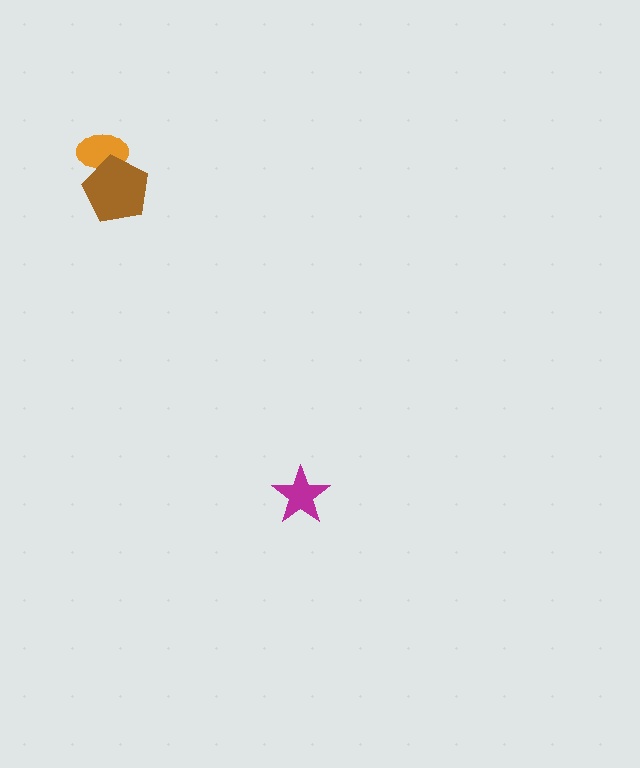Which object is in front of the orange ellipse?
The brown pentagon is in front of the orange ellipse.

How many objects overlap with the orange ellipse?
1 object overlaps with the orange ellipse.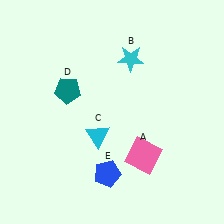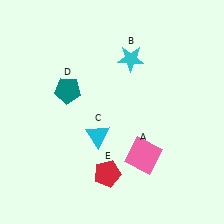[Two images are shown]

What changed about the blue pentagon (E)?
In Image 1, E is blue. In Image 2, it changed to red.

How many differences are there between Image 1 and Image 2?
There is 1 difference between the two images.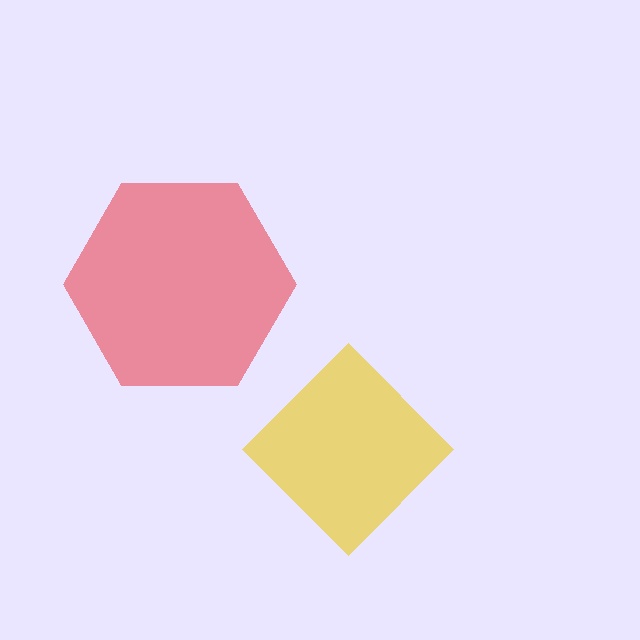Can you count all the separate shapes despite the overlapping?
Yes, there are 2 separate shapes.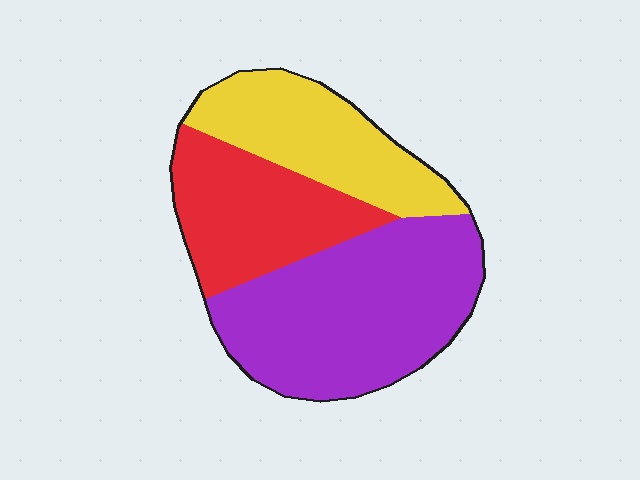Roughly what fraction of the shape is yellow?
Yellow covers 27% of the shape.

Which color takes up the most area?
Purple, at roughly 45%.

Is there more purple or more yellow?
Purple.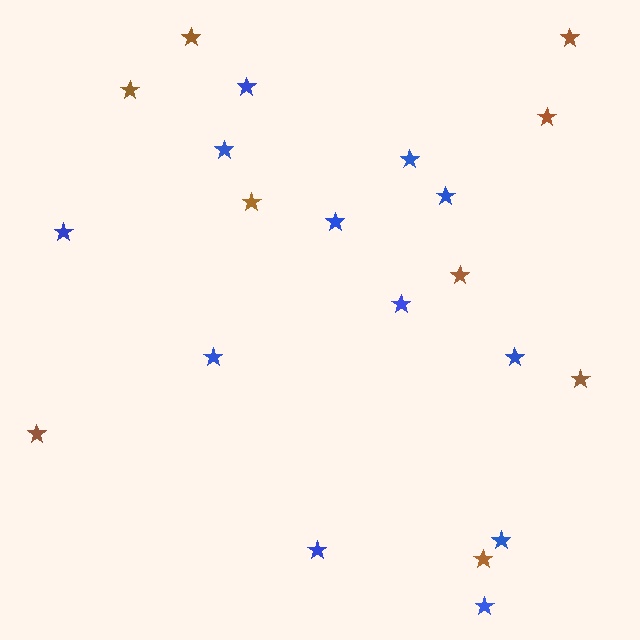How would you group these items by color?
There are 2 groups: one group of brown stars (9) and one group of blue stars (12).